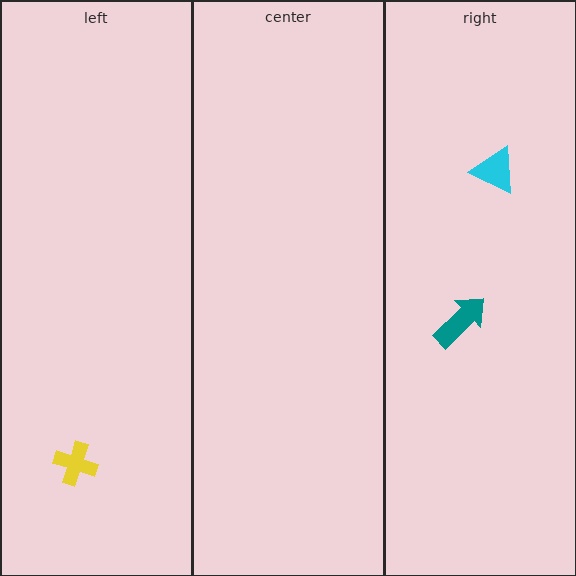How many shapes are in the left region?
1.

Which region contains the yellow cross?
The left region.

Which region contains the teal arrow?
The right region.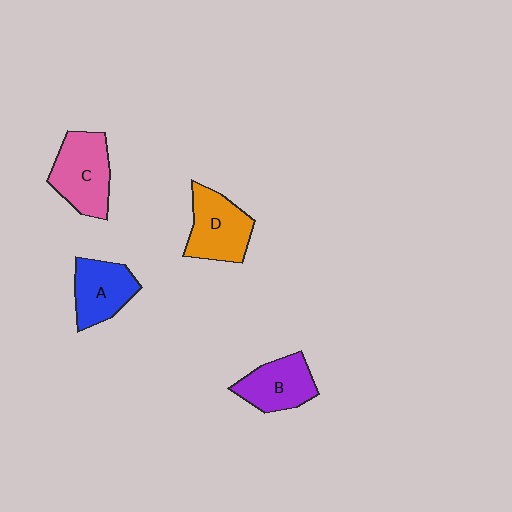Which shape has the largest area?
Shape C (pink).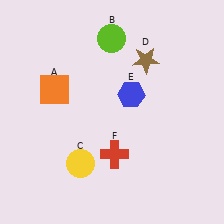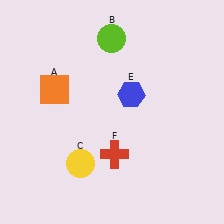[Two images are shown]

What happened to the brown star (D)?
The brown star (D) was removed in Image 2. It was in the top-right area of Image 1.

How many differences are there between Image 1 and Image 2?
There is 1 difference between the two images.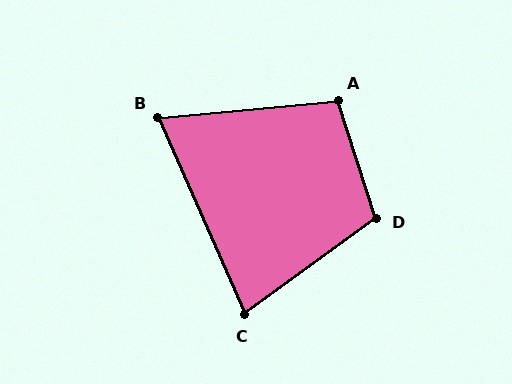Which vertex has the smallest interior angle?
B, at approximately 72 degrees.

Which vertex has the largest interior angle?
D, at approximately 108 degrees.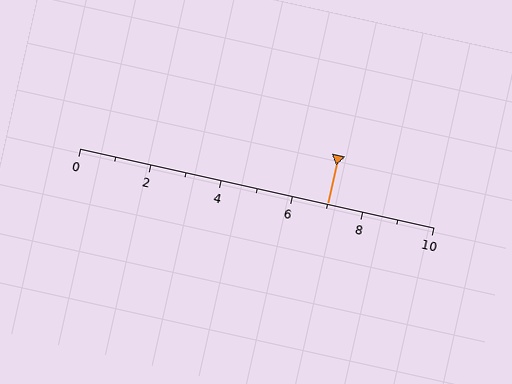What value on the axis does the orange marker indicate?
The marker indicates approximately 7.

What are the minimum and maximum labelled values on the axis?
The axis runs from 0 to 10.